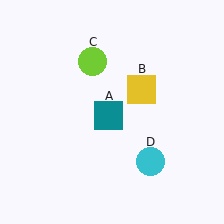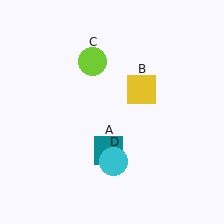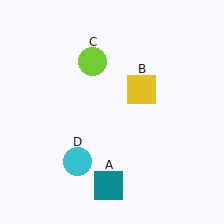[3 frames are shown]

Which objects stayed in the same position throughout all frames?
Yellow square (object B) and lime circle (object C) remained stationary.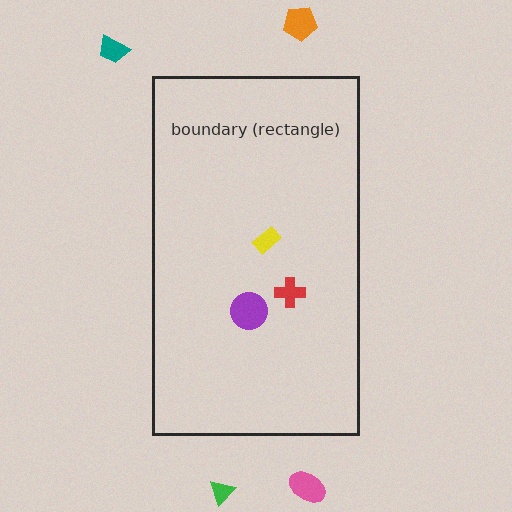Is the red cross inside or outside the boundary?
Inside.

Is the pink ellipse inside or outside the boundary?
Outside.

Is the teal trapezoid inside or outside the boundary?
Outside.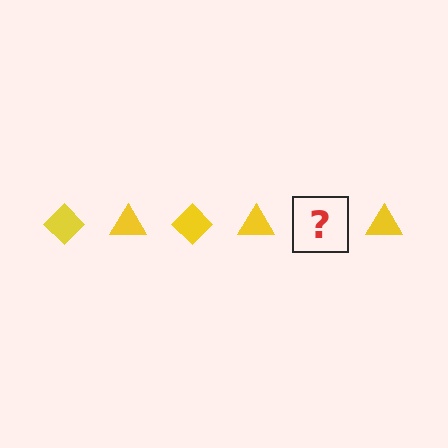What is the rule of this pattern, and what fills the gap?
The rule is that the pattern cycles through diamond, triangle shapes in yellow. The gap should be filled with a yellow diamond.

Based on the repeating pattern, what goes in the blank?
The blank should be a yellow diamond.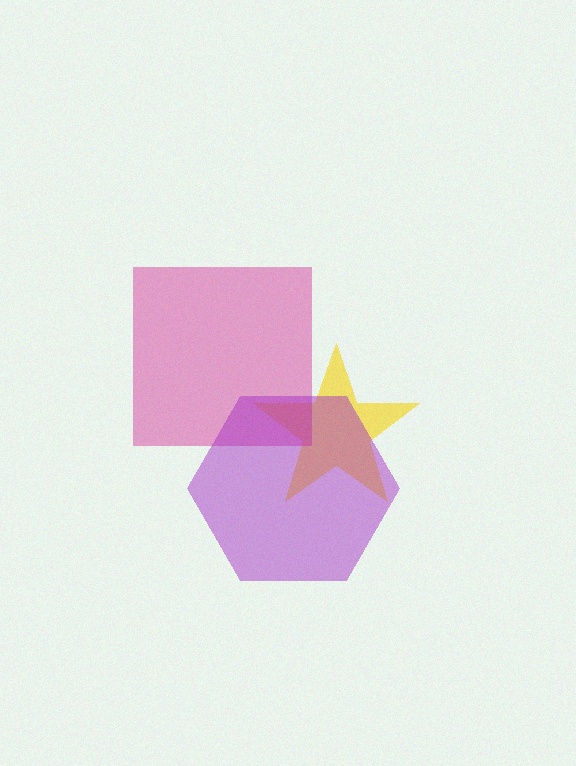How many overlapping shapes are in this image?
There are 3 overlapping shapes in the image.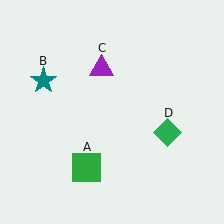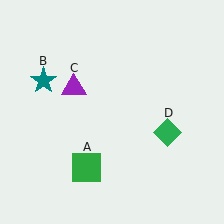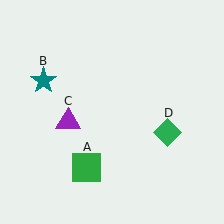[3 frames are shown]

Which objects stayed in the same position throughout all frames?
Green square (object A) and teal star (object B) and green diamond (object D) remained stationary.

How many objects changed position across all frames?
1 object changed position: purple triangle (object C).